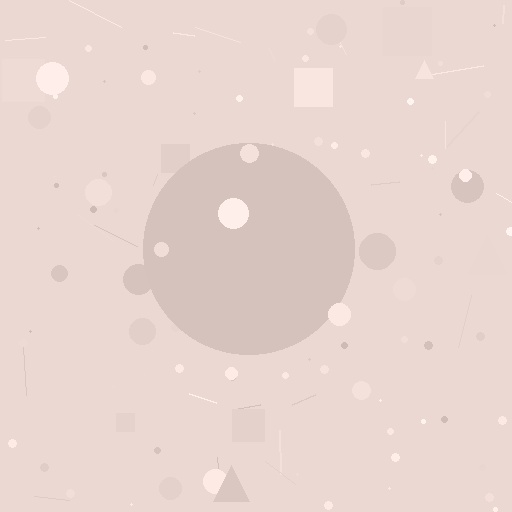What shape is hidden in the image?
A circle is hidden in the image.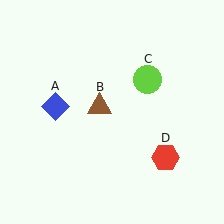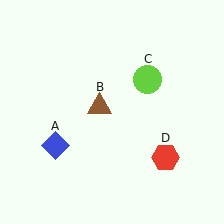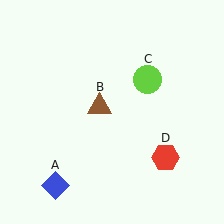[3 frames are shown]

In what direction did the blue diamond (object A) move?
The blue diamond (object A) moved down.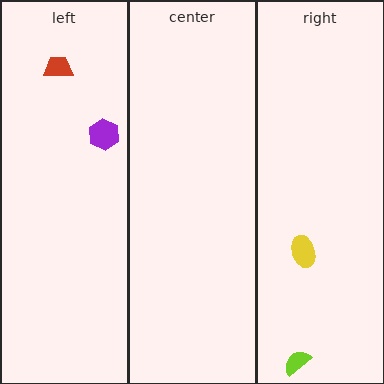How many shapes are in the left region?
2.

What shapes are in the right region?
The lime semicircle, the yellow ellipse.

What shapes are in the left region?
The red trapezoid, the purple hexagon.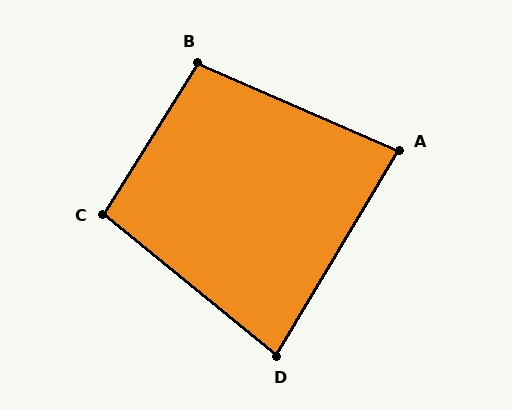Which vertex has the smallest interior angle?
D, at approximately 81 degrees.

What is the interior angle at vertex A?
Approximately 83 degrees (acute).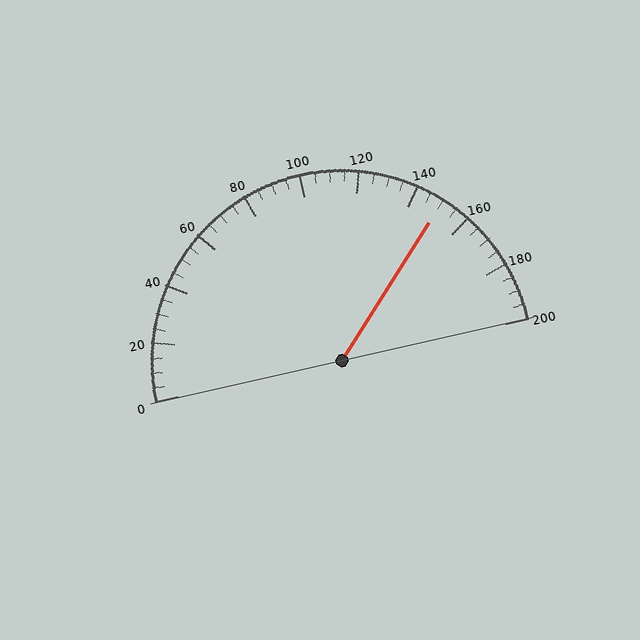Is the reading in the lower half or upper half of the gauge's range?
The reading is in the upper half of the range (0 to 200).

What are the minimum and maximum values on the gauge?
The gauge ranges from 0 to 200.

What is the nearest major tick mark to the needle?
The nearest major tick mark is 160.